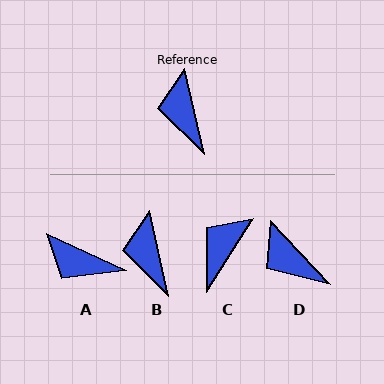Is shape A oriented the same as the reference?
No, it is off by about 52 degrees.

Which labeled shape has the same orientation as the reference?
B.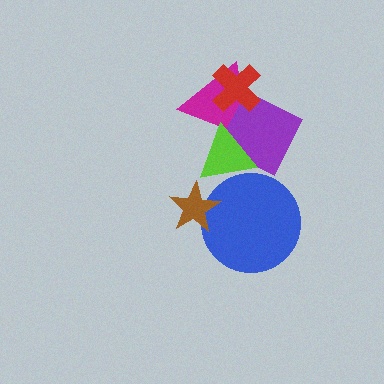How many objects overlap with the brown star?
1 object overlaps with the brown star.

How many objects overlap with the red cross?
2 objects overlap with the red cross.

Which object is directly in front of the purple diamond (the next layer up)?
The lime triangle is directly in front of the purple diamond.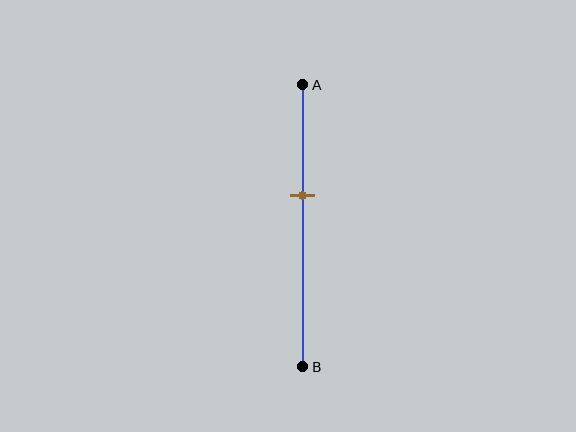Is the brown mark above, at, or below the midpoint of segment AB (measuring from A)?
The brown mark is above the midpoint of segment AB.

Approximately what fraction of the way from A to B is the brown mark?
The brown mark is approximately 40% of the way from A to B.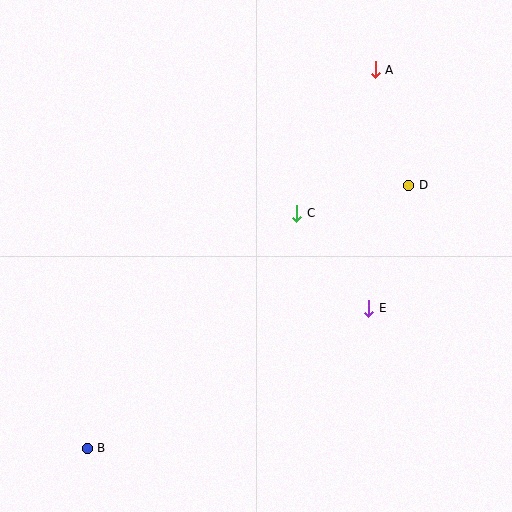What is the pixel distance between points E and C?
The distance between E and C is 119 pixels.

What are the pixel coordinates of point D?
Point D is at (409, 185).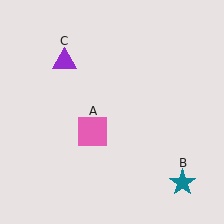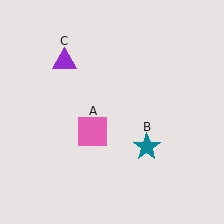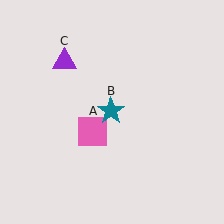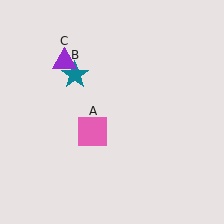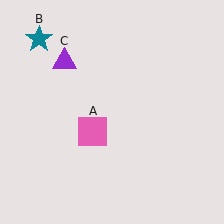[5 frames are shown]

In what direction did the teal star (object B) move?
The teal star (object B) moved up and to the left.